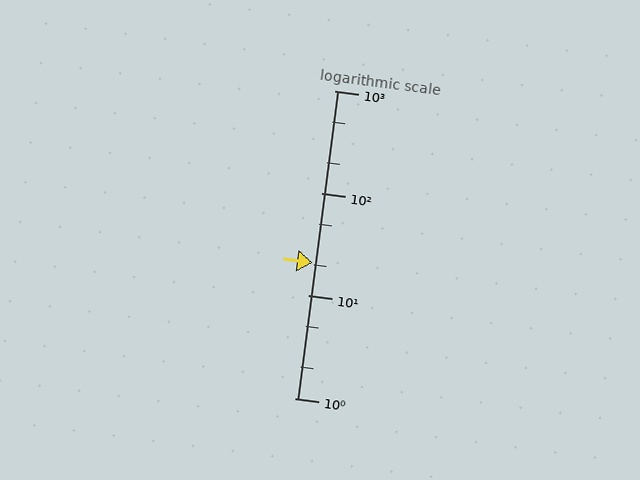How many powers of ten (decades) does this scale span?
The scale spans 3 decades, from 1 to 1000.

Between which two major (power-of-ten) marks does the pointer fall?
The pointer is between 10 and 100.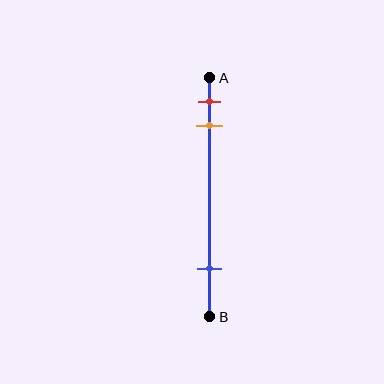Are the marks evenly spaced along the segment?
No, the marks are not evenly spaced.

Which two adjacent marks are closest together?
The red and orange marks are the closest adjacent pair.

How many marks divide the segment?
There are 3 marks dividing the segment.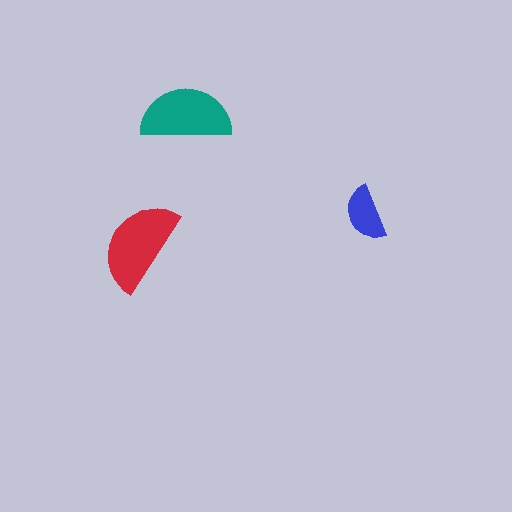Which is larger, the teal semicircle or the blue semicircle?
The teal one.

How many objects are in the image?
There are 3 objects in the image.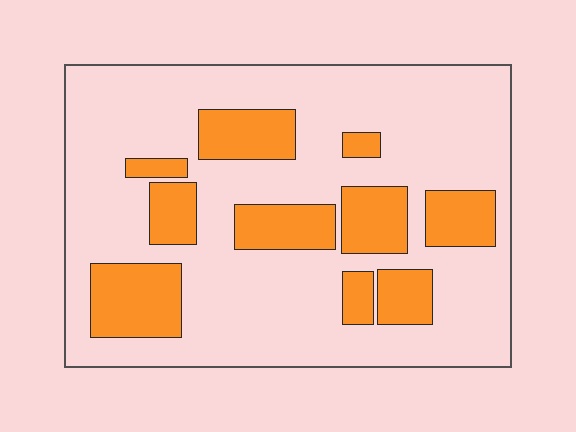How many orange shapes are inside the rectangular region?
10.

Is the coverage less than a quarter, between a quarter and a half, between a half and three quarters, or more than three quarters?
Between a quarter and a half.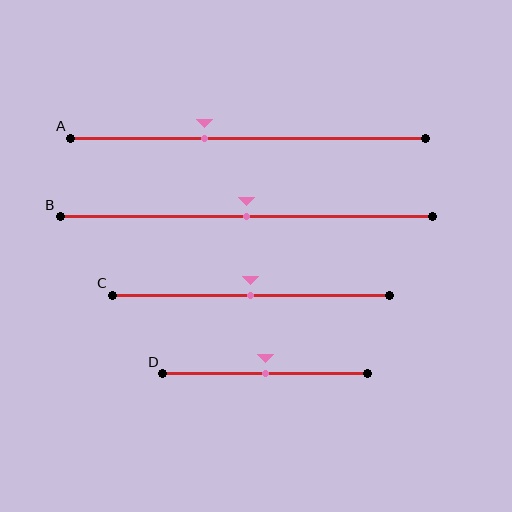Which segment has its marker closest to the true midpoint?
Segment B has its marker closest to the true midpoint.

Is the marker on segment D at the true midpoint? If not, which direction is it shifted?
Yes, the marker on segment D is at the true midpoint.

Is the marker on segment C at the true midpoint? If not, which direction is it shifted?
Yes, the marker on segment C is at the true midpoint.